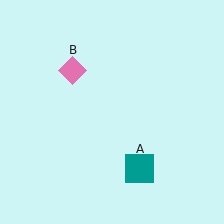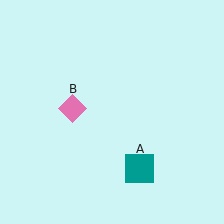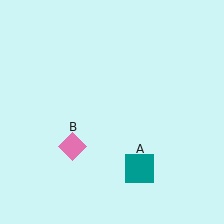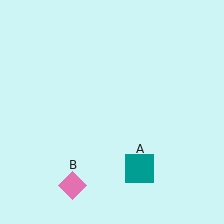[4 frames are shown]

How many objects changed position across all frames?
1 object changed position: pink diamond (object B).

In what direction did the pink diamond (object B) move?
The pink diamond (object B) moved down.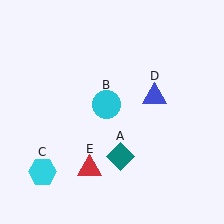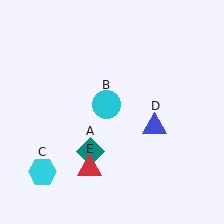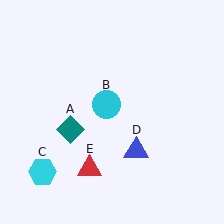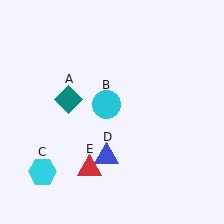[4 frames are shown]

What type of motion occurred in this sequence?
The teal diamond (object A), blue triangle (object D) rotated clockwise around the center of the scene.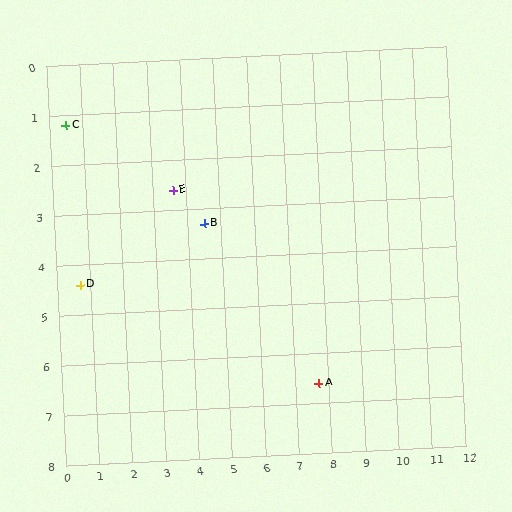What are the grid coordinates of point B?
Point B is at approximately (4.5, 3.3).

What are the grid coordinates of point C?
Point C is at approximately (0.5, 1.2).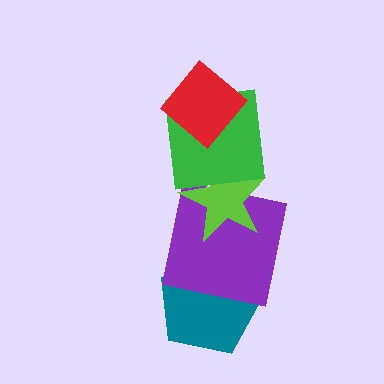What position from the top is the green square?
The green square is 2nd from the top.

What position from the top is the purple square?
The purple square is 4th from the top.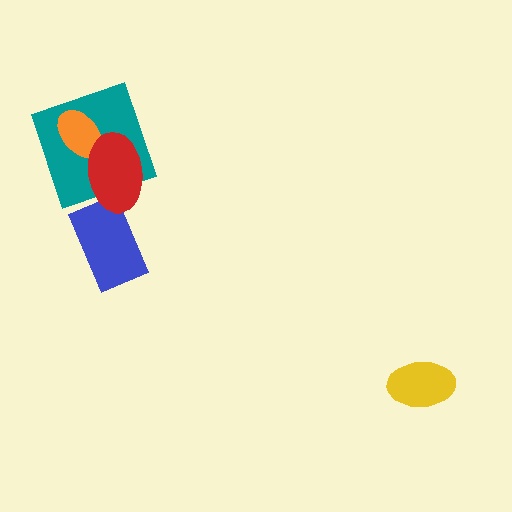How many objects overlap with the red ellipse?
3 objects overlap with the red ellipse.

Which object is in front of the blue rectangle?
The red ellipse is in front of the blue rectangle.